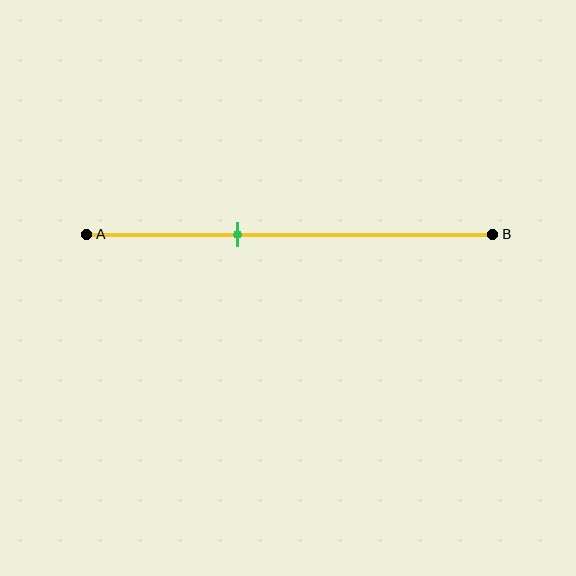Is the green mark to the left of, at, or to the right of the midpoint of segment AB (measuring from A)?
The green mark is to the left of the midpoint of segment AB.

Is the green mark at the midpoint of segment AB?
No, the mark is at about 35% from A, not at the 50% midpoint.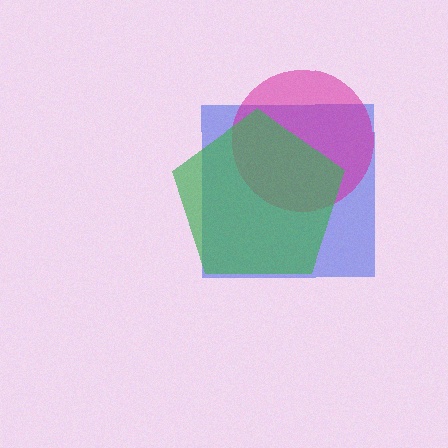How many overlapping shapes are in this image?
There are 3 overlapping shapes in the image.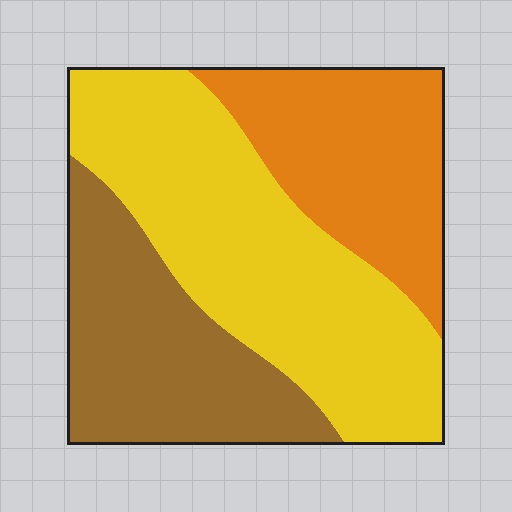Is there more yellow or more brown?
Yellow.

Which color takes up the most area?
Yellow, at roughly 45%.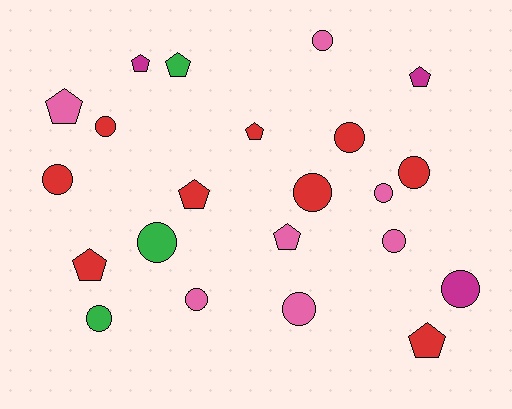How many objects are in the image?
There are 22 objects.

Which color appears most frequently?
Red, with 9 objects.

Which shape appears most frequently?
Circle, with 13 objects.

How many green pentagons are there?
There is 1 green pentagon.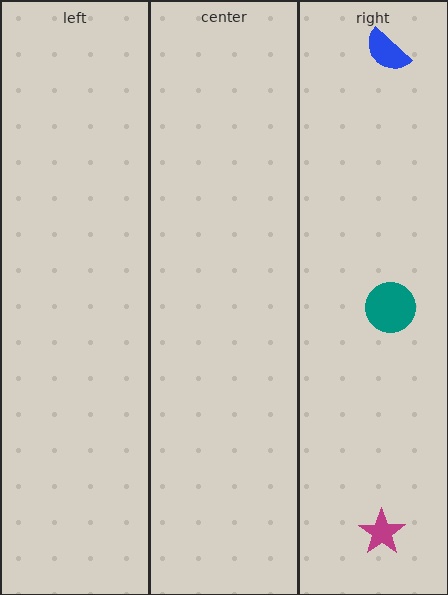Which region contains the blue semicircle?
The right region.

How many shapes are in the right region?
3.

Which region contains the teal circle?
The right region.